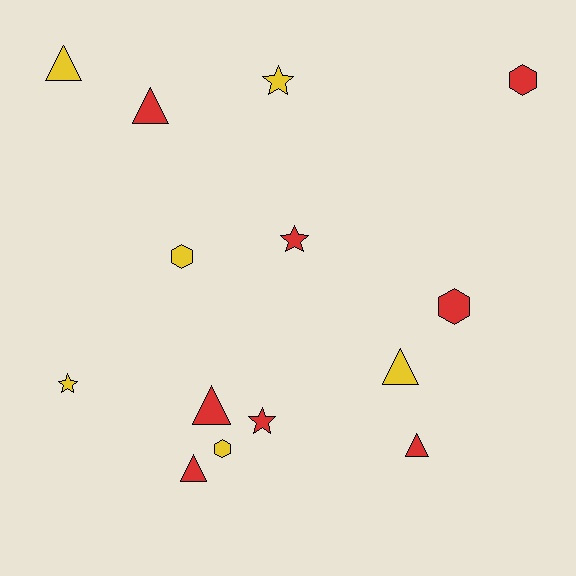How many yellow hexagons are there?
There are 2 yellow hexagons.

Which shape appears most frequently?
Triangle, with 6 objects.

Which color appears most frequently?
Red, with 8 objects.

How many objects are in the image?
There are 14 objects.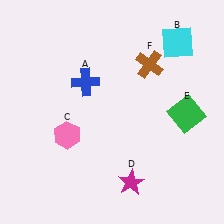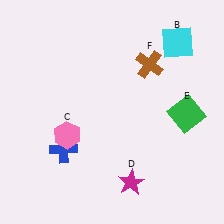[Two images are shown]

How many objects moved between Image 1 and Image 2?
1 object moved between the two images.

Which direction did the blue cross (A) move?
The blue cross (A) moved down.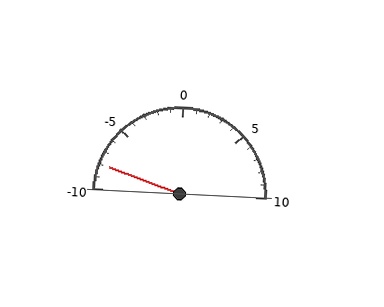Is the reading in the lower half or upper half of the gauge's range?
The reading is in the lower half of the range (-10 to 10).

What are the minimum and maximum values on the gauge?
The gauge ranges from -10 to 10.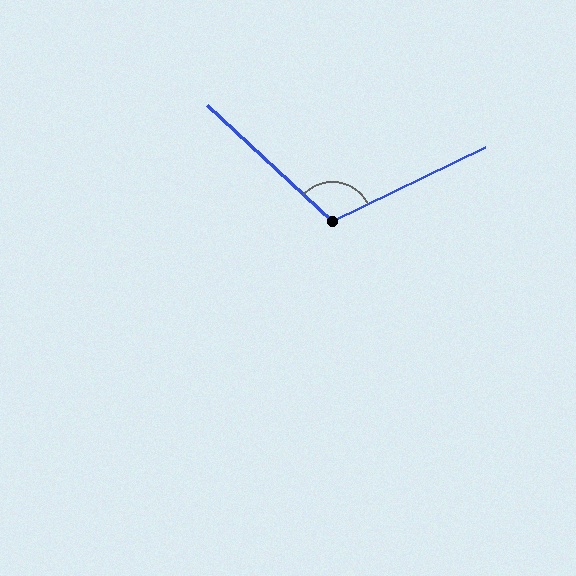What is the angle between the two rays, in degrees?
Approximately 111 degrees.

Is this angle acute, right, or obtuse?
It is obtuse.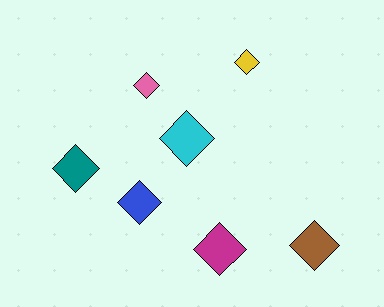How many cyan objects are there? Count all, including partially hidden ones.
There is 1 cyan object.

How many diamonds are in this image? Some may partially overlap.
There are 7 diamonds.